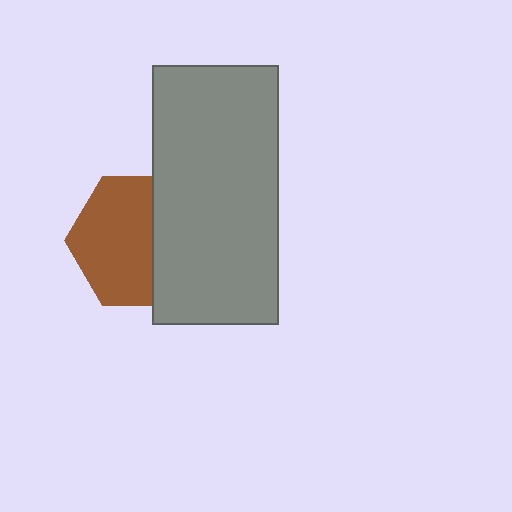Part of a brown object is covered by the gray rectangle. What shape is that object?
It is a hexagon.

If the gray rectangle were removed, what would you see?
You would see the complete brown hexagon.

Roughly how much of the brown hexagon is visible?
About half of it is visible (roughly 61%).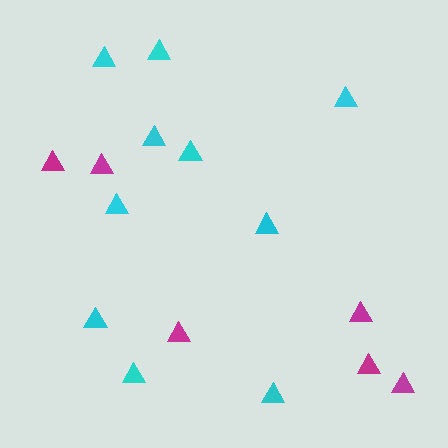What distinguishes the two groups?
There are 2 groups: one group of cyan triangles (10) and one group of magenta triangles (6).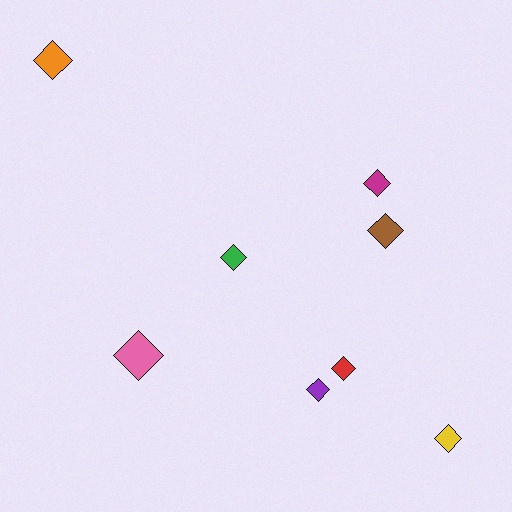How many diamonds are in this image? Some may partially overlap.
There are 8 diamonds.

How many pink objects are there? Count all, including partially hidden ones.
There is 1 pink object.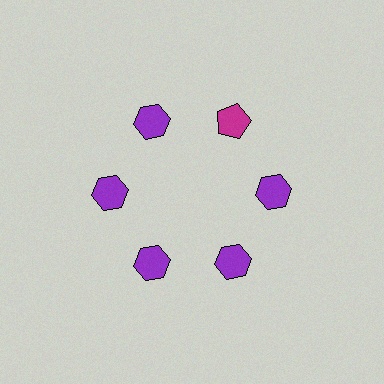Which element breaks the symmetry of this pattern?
The magenta pentagon at roughly the 1 o'clock position breaks the symmetry. All other shapes are purple hexagons.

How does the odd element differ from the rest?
It differs in both color (magenta instead of purple) and shape (pentagon instead of hexagon).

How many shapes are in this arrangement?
There are 6 shapes arranged in a ring pattern.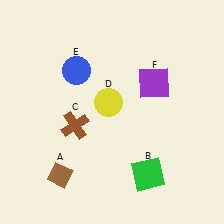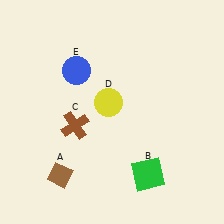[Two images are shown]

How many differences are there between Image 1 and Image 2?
There is 1 difference between the two images.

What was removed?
The purple square (F) was removed in Image 2.